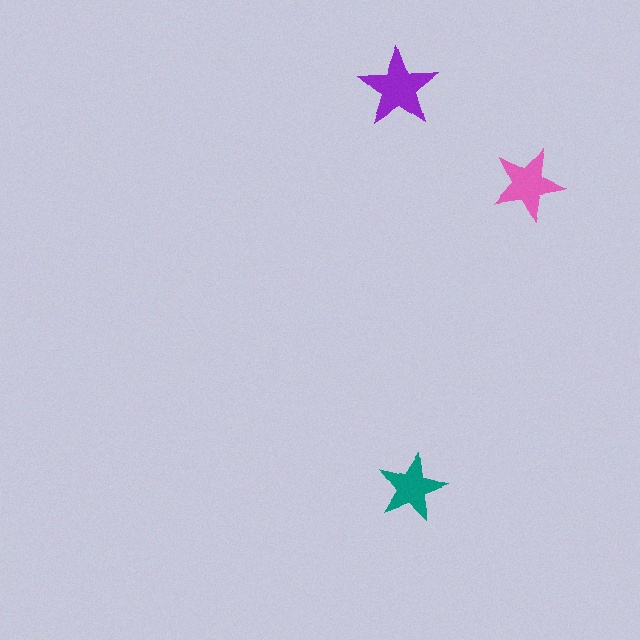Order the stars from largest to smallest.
the purple one, the pink one, the teal one.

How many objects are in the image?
There are 3 objects in the image.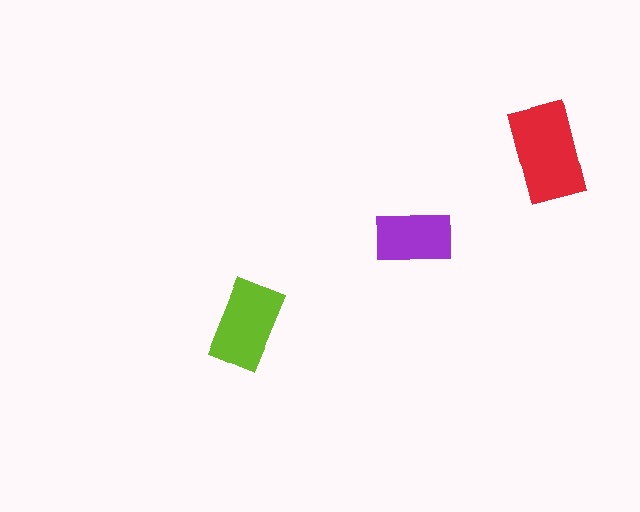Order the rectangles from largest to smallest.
the red one, the lime one, the purple one.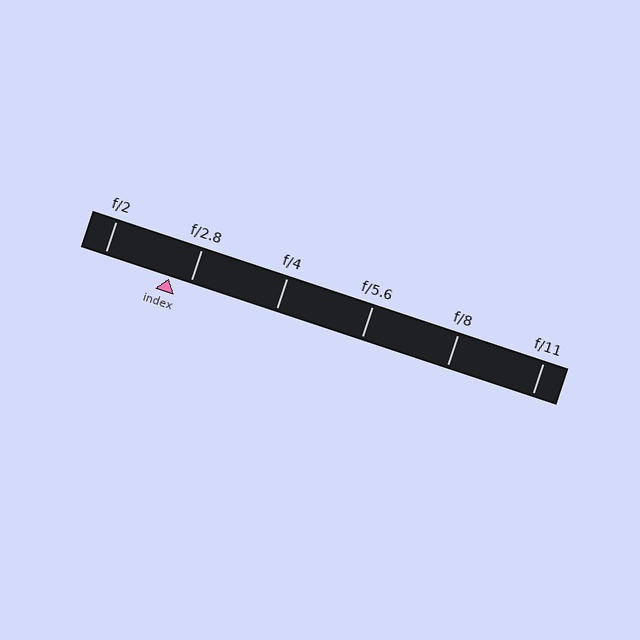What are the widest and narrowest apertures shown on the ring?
The widest aperture shown is f/2 and the narrowest is f/11.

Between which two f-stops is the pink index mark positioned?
The index mark is between f/2 and f/2.8.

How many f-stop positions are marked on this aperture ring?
There are 6 f-stop positions marked.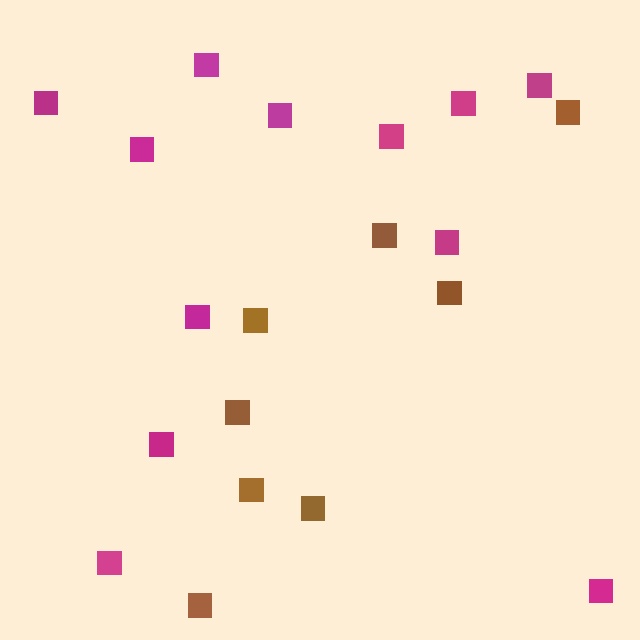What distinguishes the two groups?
There are 2 groups: one group of magenta squares (12) and one group of brown squares (8).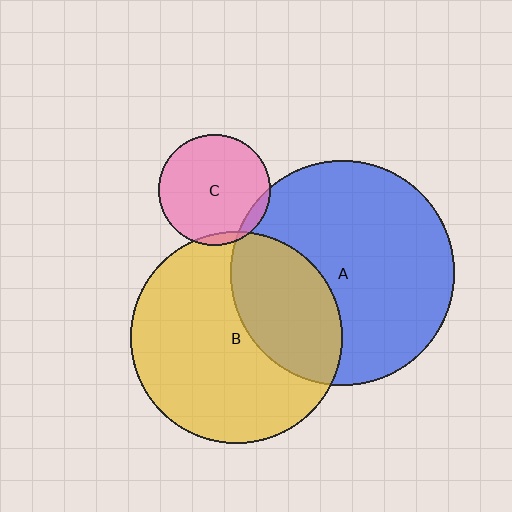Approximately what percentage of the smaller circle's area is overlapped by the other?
Approximately 5%.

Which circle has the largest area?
Circle A (blue).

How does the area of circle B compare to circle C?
Approximately 3.6 times.